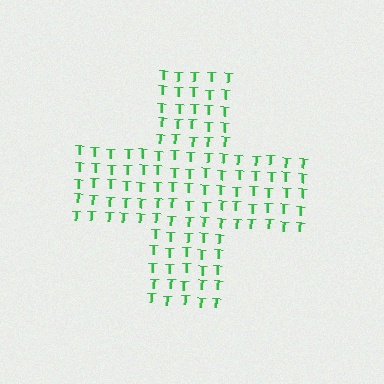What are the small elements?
The small elements are letter T's.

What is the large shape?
The large shape is a cross.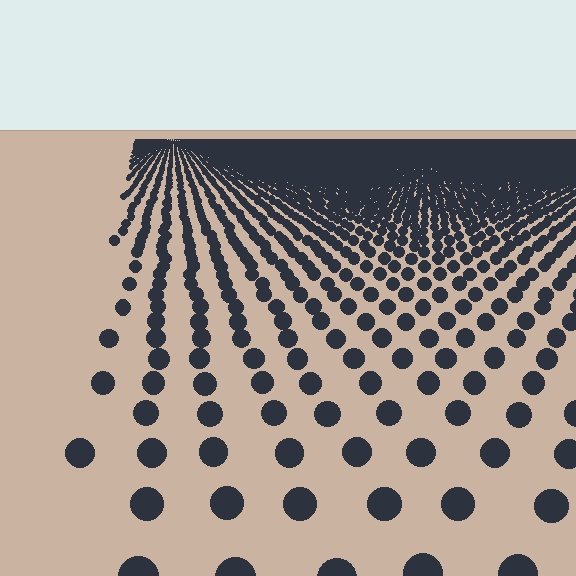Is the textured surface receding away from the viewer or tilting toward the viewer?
The surface is receding away from the viewer. Texture elements get smaller and denser toward the top.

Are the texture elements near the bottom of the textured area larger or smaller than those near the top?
Larger. Near the bottom, elements are closer to the viewer and appear at a bigger on-screen size.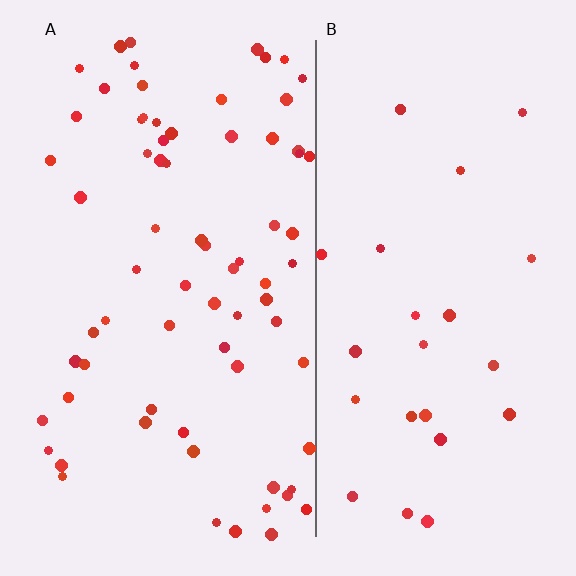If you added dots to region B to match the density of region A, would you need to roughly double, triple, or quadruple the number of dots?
Approximately triple.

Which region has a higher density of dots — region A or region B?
A (the left).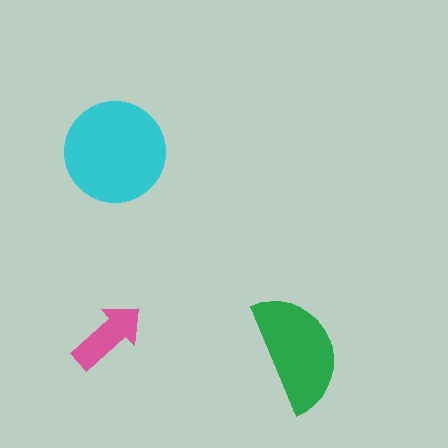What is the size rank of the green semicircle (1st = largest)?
2nd.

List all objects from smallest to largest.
The pink arrow, the green semicircle, the cyan circle.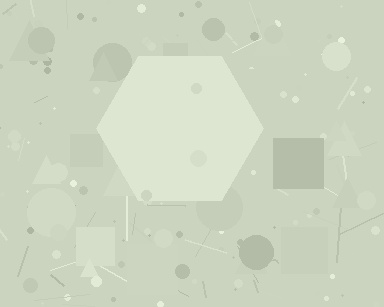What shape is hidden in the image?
A hexagon is hidden in the image.